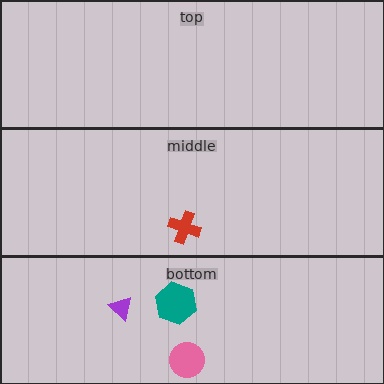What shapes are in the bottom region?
The pink circle, the teal hexagon, the purple triangle.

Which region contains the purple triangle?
The bottom region.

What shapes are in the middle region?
The red cross.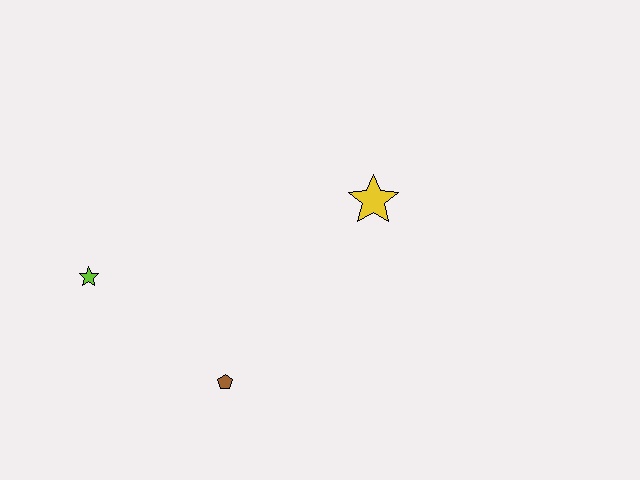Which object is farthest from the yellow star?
The lime star is farthest from the yellow star.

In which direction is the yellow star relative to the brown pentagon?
The yellow star is above the brown pentagon.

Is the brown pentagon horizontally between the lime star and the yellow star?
Yes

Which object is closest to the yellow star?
The brown pentagon is closest to the yellow star.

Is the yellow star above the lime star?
Yes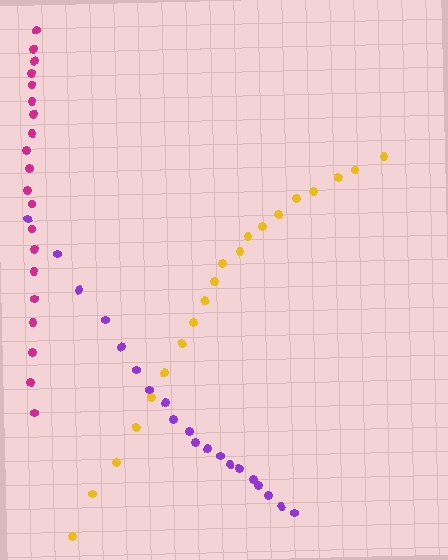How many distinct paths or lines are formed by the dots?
There are 3 distinct paths.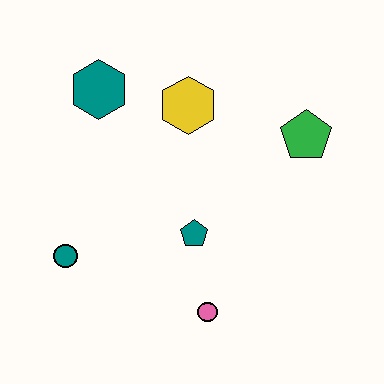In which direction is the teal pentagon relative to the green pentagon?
The teal pentagon is to the left of the green pentagon.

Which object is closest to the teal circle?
The teal pentagon is closest to the teal circle.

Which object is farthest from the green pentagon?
The teal circle is farthest from the green pentagon.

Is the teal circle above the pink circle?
Yes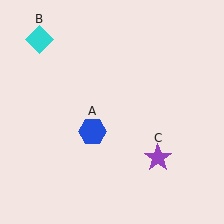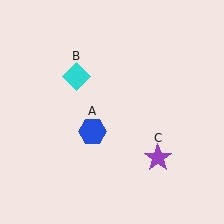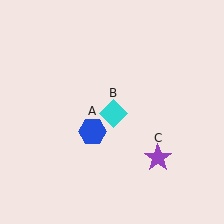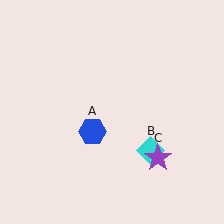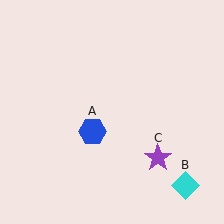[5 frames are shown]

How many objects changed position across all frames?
1 object changed position: cyan diamond (object B).